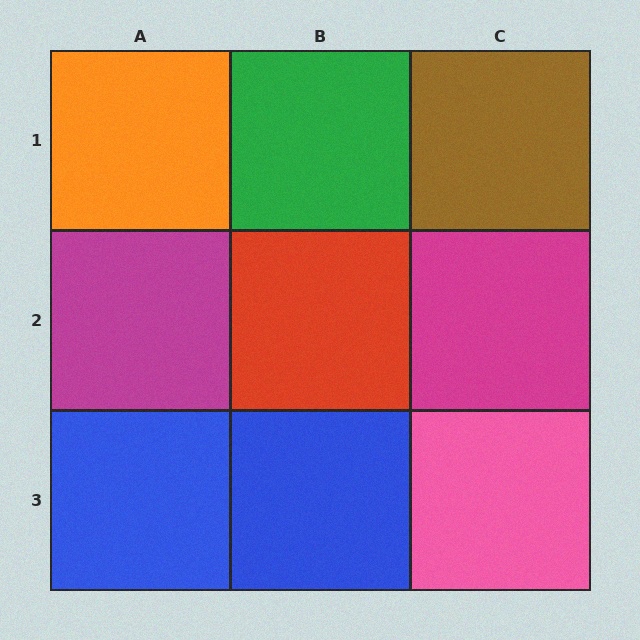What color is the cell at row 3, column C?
Pink.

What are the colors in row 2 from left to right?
Magenta, red, magenta.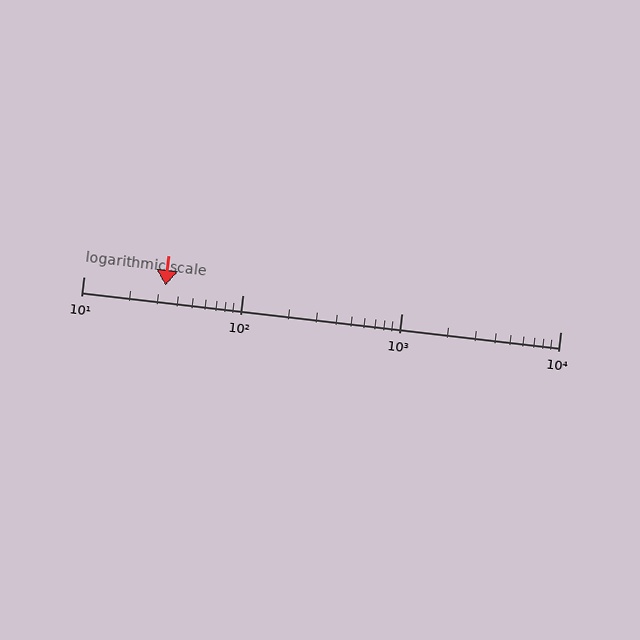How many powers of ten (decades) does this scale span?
The scale spans 3 decades, from 10 to 10000.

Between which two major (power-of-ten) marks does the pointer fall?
The pointer is between 10 and 100.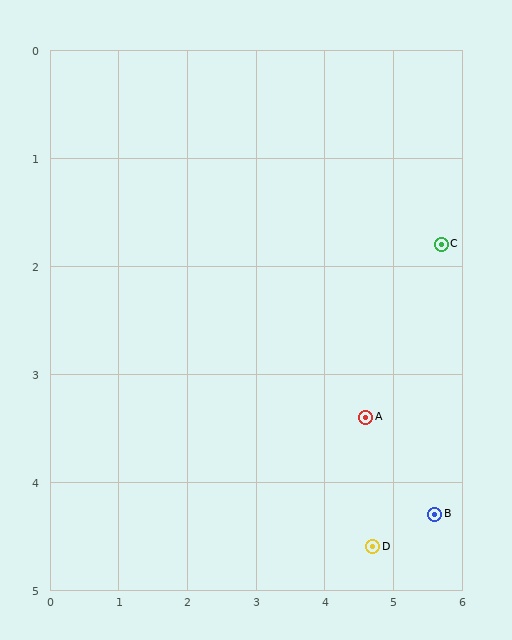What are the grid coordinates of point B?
Point B is at approximately (5.6, 4.3).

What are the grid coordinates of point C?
Point C is at approximately (5.7, 1.8).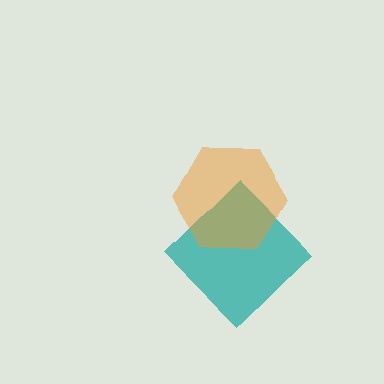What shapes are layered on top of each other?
The layered shapes are: a teal diamond, an orange hexagon.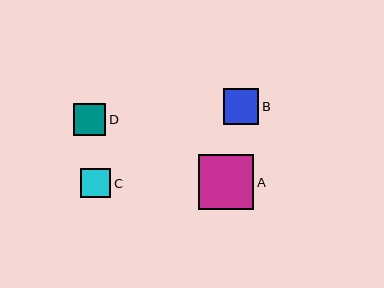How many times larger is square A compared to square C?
Square A is approximately 1.8 times the size of square C.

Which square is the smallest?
Square C is the smallest with a size of approximately 30 pixels.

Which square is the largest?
Square A is the largest with a size of approximately 55 pixels.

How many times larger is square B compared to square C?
Square B is approximately 1.2 times the size of square C.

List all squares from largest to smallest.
From largest to smallest: A, B, D, C.